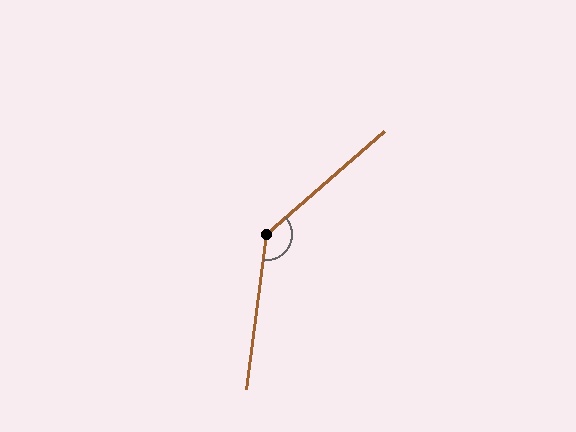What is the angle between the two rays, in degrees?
Approximately 139 degrees.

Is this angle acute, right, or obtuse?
It is obtuse.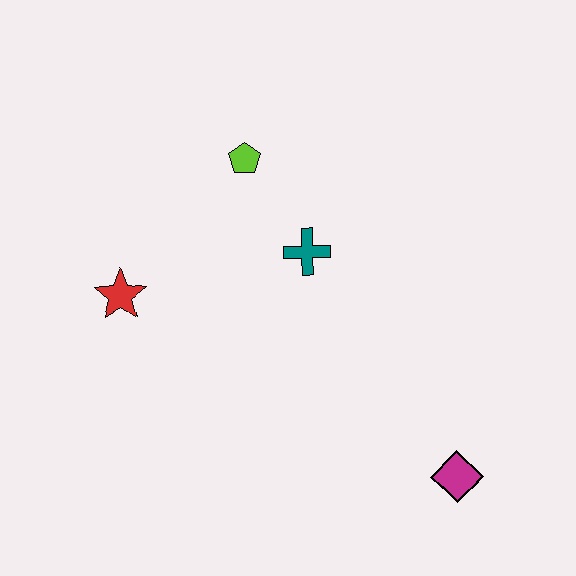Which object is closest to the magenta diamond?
The teal cross is closest to the magenta diamond.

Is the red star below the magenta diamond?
No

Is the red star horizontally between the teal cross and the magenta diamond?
No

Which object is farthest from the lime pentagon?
The magenta diamond is farthest from the lime pentagon.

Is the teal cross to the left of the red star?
No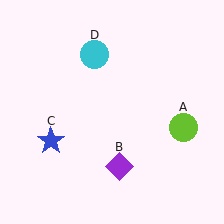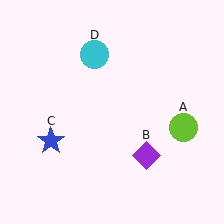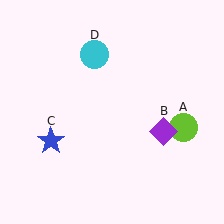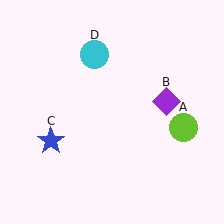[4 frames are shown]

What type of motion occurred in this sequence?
The purple diamond (object B) rotated counterclockwise around the center of the scene.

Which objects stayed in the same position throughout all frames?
Lime circle (object A) and blue star (object C) and cyan circle (object D) remained stationary.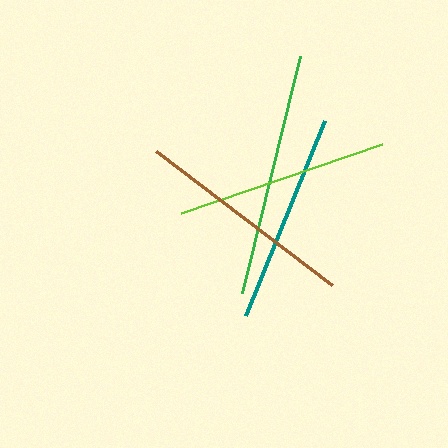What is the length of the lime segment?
The lime segment is approximately 212 pixels long.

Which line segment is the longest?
The green line is the longest at approximately 244 pixels.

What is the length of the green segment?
The green segment is approximately 244 pixels long.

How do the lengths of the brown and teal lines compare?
The brown and teal lines are approximately the same length.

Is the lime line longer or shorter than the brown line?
The brown line is longer than the lime line.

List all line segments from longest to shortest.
From longest to shortest: green, brown, lime, teal.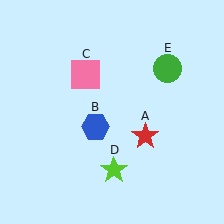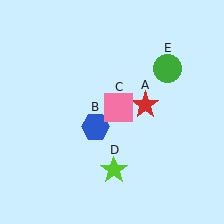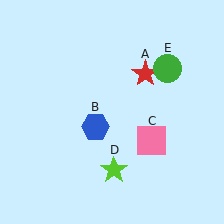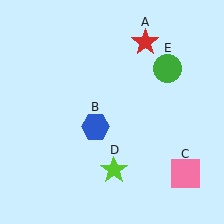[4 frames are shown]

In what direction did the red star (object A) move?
The red star (object A) moved up.